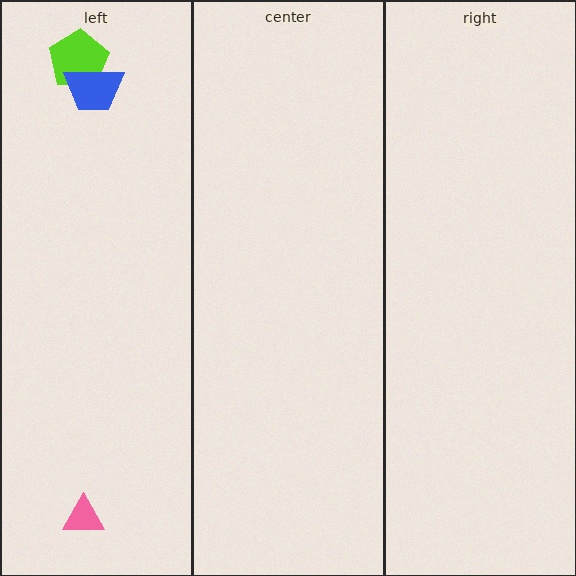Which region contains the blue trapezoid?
The left region.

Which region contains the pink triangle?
The left region.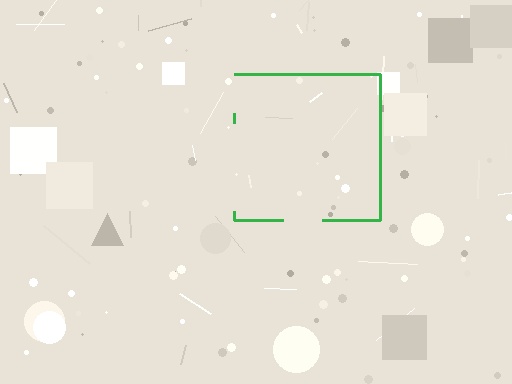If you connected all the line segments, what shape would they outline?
They would outline a square.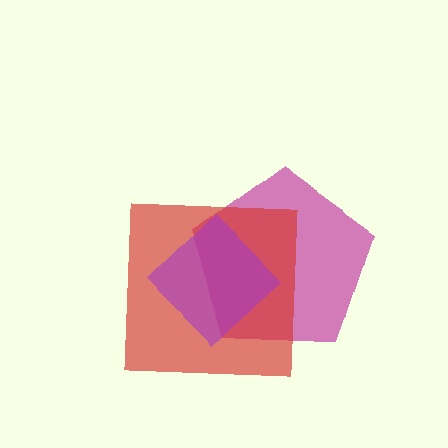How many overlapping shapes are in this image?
There are 3 overlapping shapes in the image.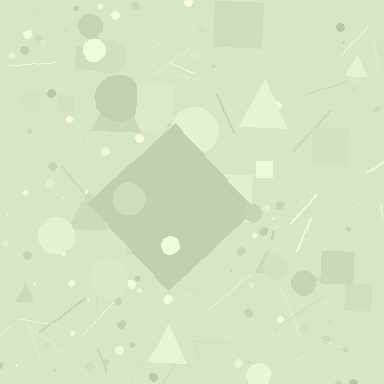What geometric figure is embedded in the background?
A diamond is embedded in the background.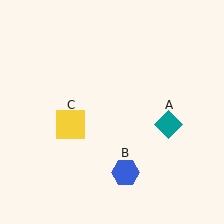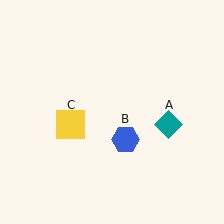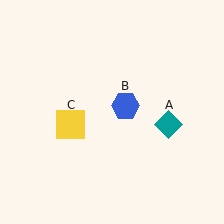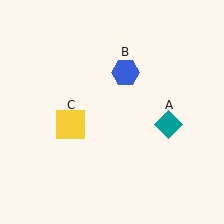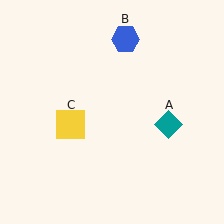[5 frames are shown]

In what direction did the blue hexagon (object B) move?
The blue hexagon (object B) moved up.